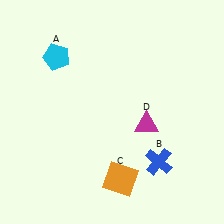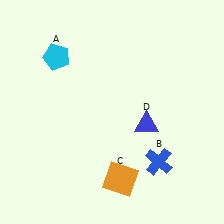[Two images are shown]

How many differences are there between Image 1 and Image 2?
There is 1 difference between the two images.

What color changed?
The triangle (D) changed from magenta in Image 1 to blue in Image 2.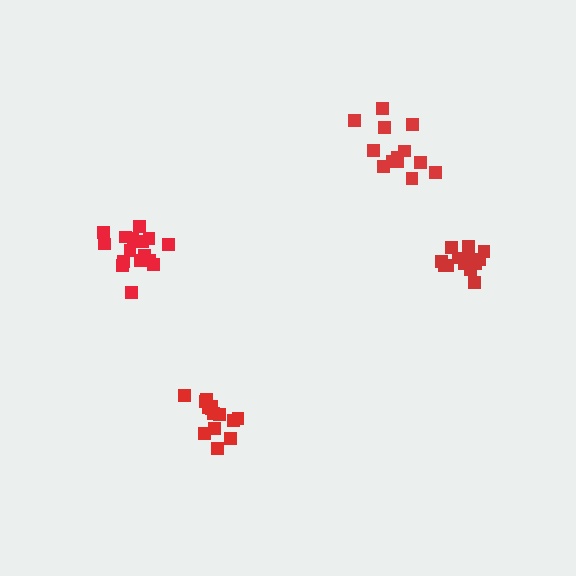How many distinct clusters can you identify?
There are 4 distinct clusters.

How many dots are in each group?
Group 1: 13 dots, Group 2: 16 dots, Group 3: 13 dots, Group 4: 14 dots (56 total).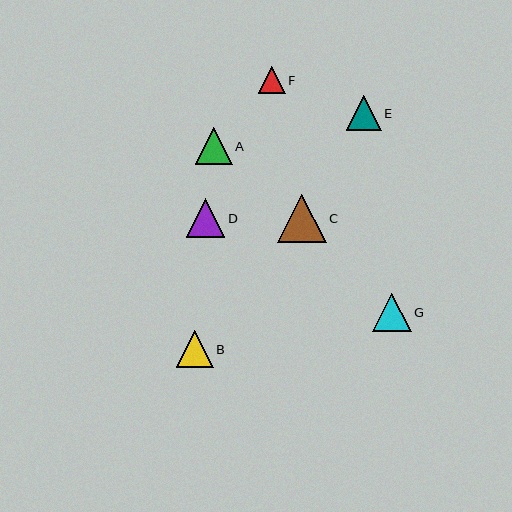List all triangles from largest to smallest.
From largest to smallest: C, D, G, B, A, E, F.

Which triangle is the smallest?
Triangle F is the smallest with a size of approximately 27 pixels.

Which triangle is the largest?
Triangle C is the largest with a size of approximately 48 pixels.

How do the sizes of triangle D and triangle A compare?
Triangle D and triangle A are approximately the same size.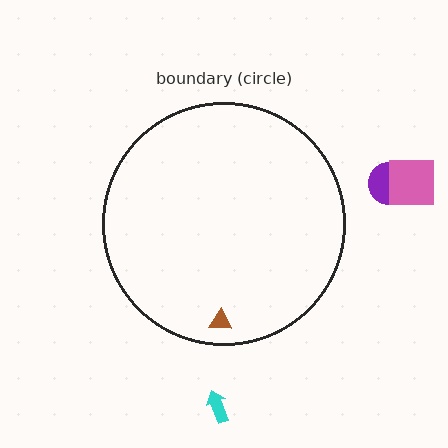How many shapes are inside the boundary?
1 inside, 3 outside.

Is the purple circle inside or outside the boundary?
Outside.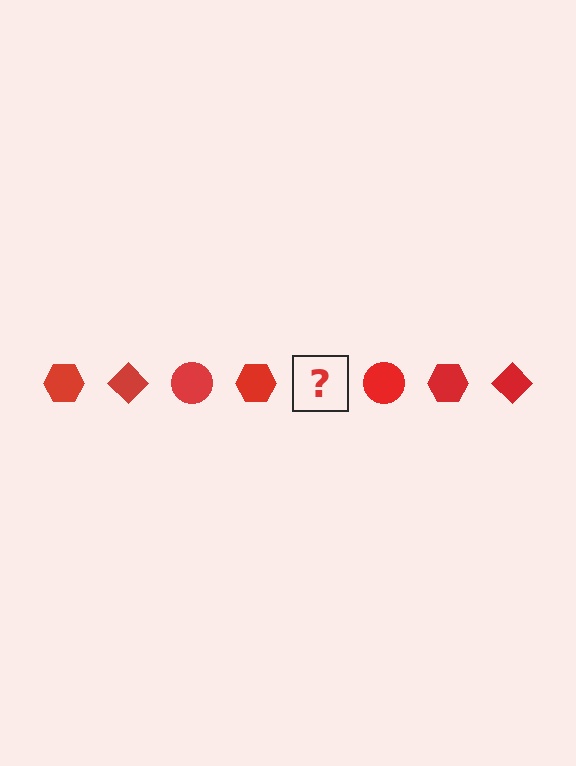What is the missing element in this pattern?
The missing element is a red diamond.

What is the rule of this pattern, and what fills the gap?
The rule is that the pattern cycles through hexagon, diamond, circle shapes in red. The gap should be filled with a red diamond.